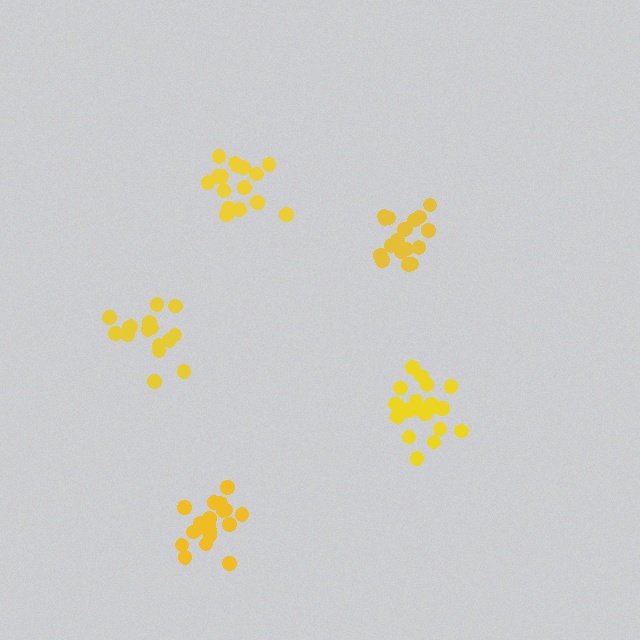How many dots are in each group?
Group 1: 16 dots, Group 2: 21 dots, Group 3: 19 dots, Group 4: 16 dots, Group 5: 19 dots (91 total).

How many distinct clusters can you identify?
There are 5 distinct clusters.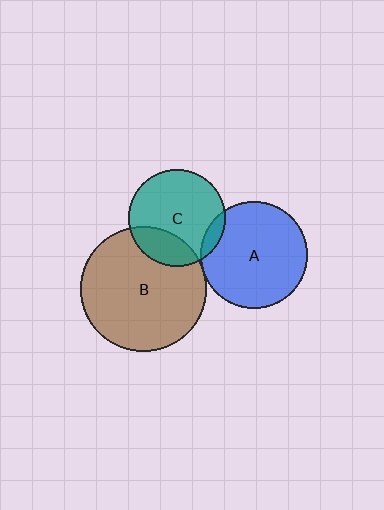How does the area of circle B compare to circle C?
Approximately 1.7 times.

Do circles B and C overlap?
Yes.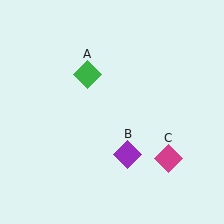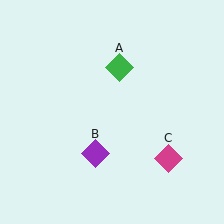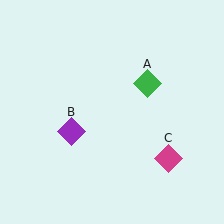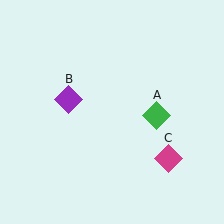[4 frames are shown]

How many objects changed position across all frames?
2 objects changed position: green diamond (object A), purple diamond (object B).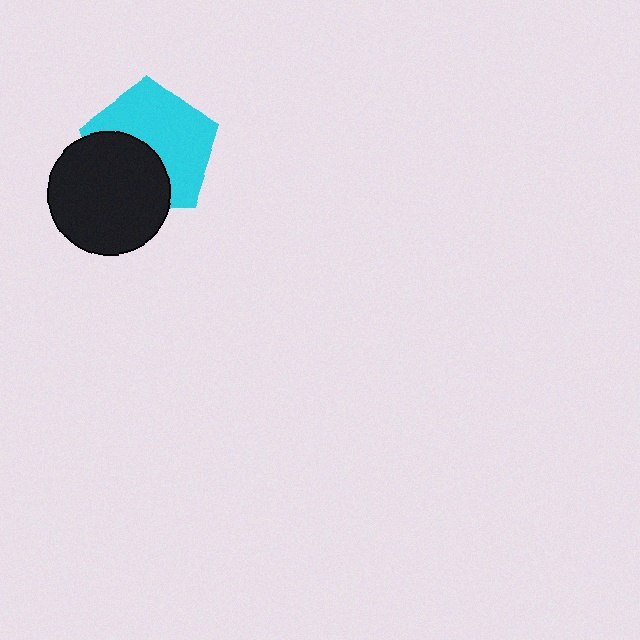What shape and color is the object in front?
The object in front is a black circle.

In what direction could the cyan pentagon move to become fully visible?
The cyan pentagon could move toward the upper-right. That would shift it out from behind the black circle entirely.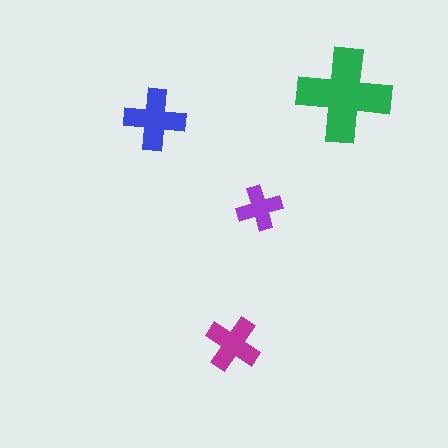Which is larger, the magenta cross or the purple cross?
The magenta one.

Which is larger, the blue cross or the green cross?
The green one.